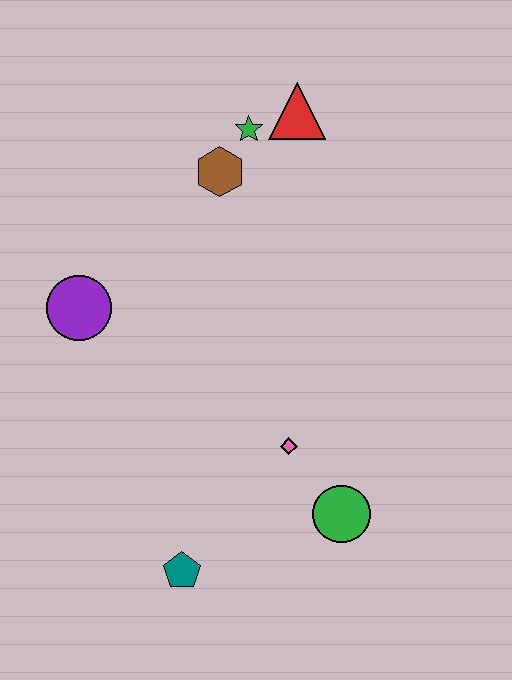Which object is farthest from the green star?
The teal pentagon is farthest from the green star.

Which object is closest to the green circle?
The pink diamond is closest to the green circle.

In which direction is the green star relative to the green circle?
The green star is above the green circle.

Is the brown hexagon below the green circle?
No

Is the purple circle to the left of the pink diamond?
Yes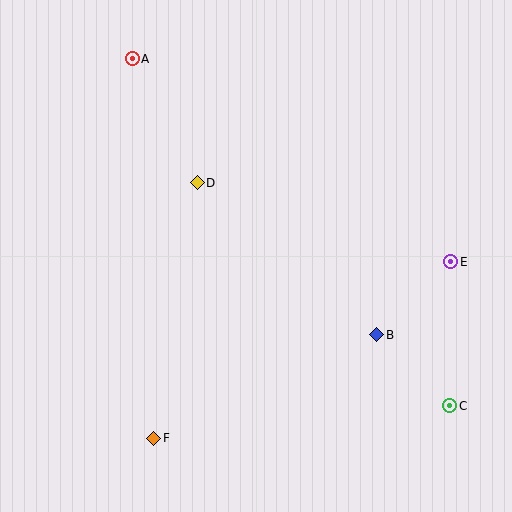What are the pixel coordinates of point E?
Point E is at (451, 262).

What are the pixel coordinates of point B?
Point B is at (377, 335).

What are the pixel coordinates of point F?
Point F is at (154, 438).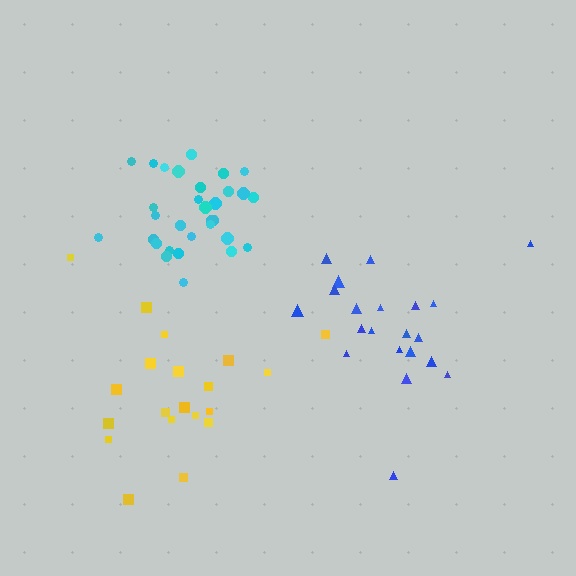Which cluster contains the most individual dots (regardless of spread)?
Cyan (31).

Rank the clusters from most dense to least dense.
cyan, blue, yellow.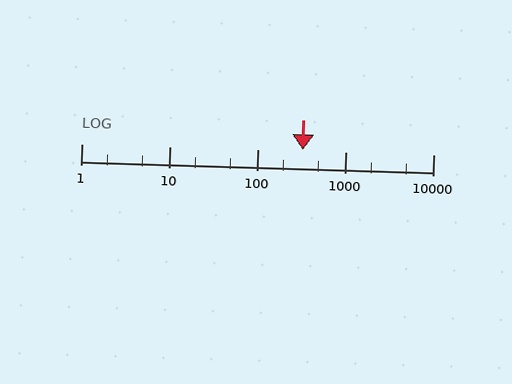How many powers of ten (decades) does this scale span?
The scale spans 4 decades, from 1 to 10000.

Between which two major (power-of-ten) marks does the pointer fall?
The pointer is between 100 and 1000.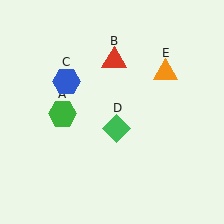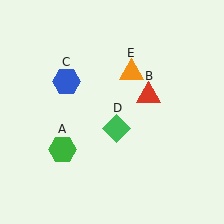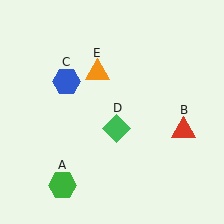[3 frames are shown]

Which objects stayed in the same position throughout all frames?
Blue hexagon (object C) and green diamond (object D) remained stationary.